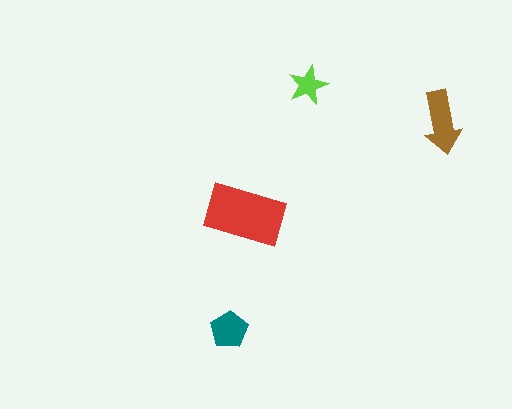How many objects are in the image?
There are 4 objects in the image.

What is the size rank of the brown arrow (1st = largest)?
2nd.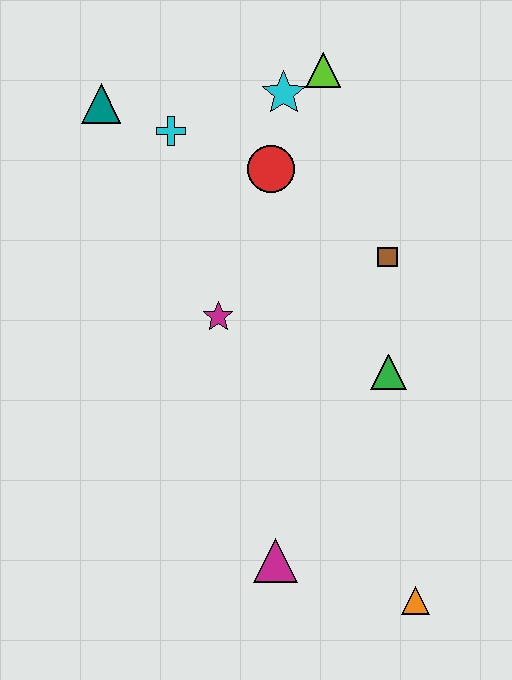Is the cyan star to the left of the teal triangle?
No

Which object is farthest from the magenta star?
The orange triangle is farthest from the magenta star.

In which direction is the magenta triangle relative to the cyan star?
The magenta triangle is below the cyan star.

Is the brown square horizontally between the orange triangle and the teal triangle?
Yes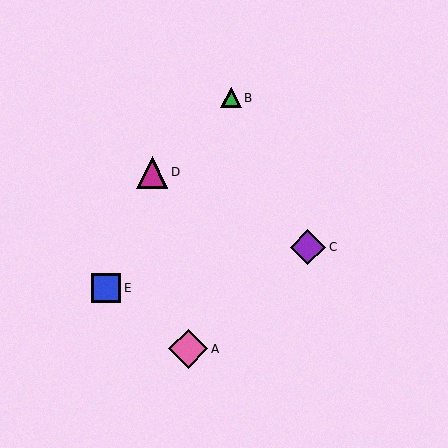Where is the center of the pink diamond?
The center of the pink diamond is at (188, 349).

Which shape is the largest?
The pink diamond (labeled A) is the largest.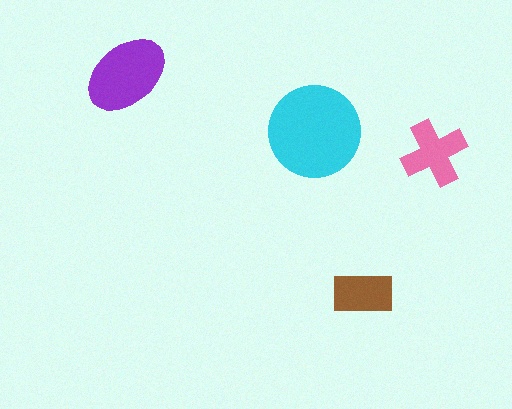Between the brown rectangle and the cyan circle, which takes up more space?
The cyan circle.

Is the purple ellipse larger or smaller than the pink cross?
Larger.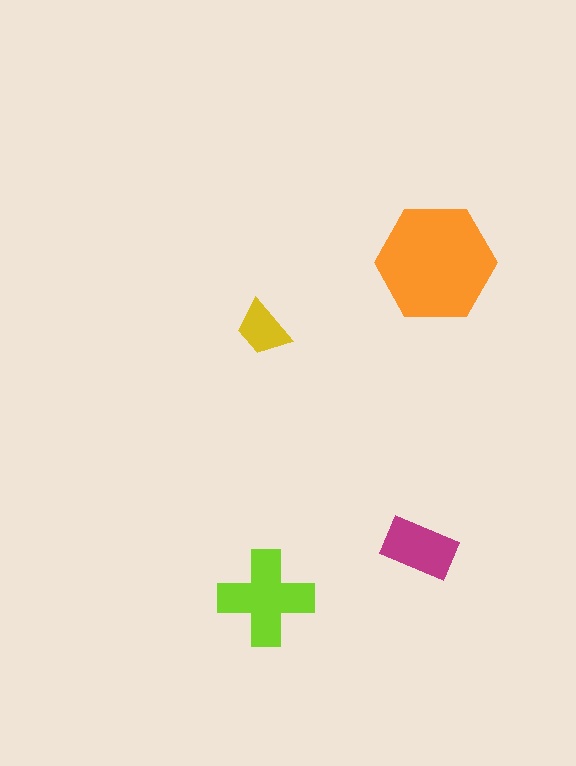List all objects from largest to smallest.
The orange hexagon, the lime cross, the magenta rectangle, the yellow trapezoid.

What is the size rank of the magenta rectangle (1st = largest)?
3rd.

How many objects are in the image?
There are 4 objects in the image.